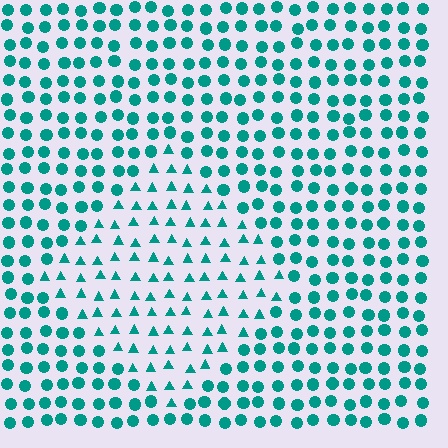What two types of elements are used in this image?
The image uses triangles inside the diamond region and circles outside it.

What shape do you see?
I see a diamond.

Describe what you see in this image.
The image is filled with small teal elements arranged in a uniform grid. A diamond-shaped region contains triangles, while the surrounding area contains circles. The boundary is defined purely by the change in element shape.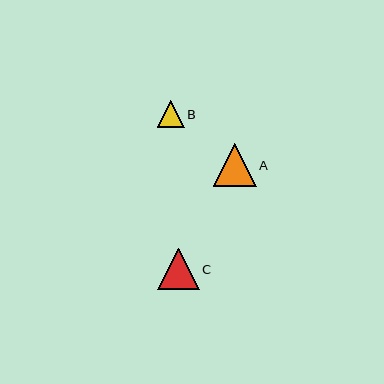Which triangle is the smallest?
Triangle B is the smallest with a size of approximately 27 pixels.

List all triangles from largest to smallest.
From largest to smallest: A, C, B.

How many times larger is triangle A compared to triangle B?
Triangle A is approximately 1.6 times the size of triangle B.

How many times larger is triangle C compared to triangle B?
Triangle C is approximately 1.5 times the size of triangle B.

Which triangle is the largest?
Triangle A is the largest with a size of approximately 43 pixels.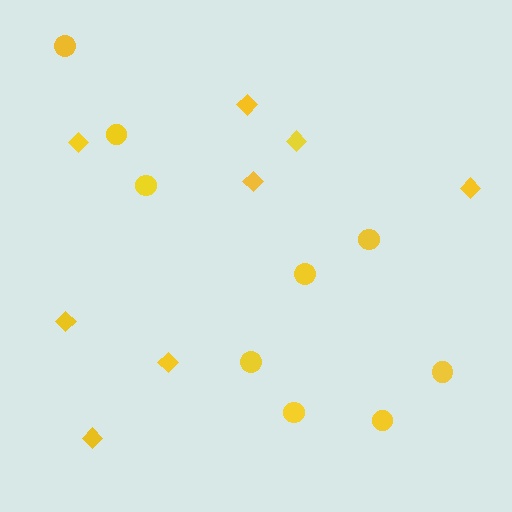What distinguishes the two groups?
There are 2 groups: one group of circles (9) and one group of diamonds (8).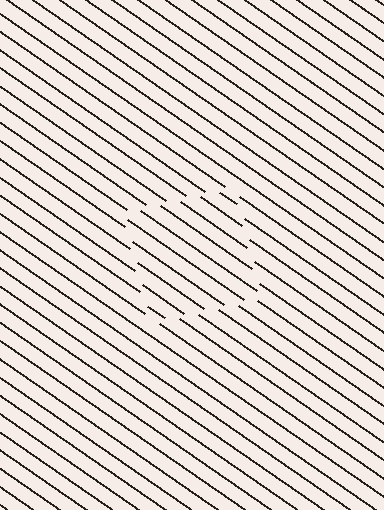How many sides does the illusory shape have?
4 sides — the line-ends trace a square.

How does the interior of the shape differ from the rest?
The interior of the shape contains the same grating, shifted by half a period — the contour is defined by the phase discontinuity where line-ends from the inner and outer gratings abut.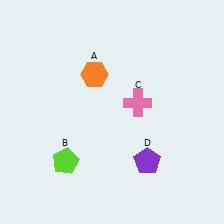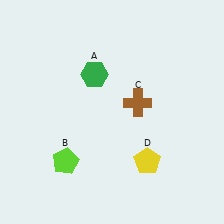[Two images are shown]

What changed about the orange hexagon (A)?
In Image 1, A is orange. In Image 2, it changed to green.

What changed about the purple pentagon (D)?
In Image 1, D is purple. In Image 2, it changed to yellow.